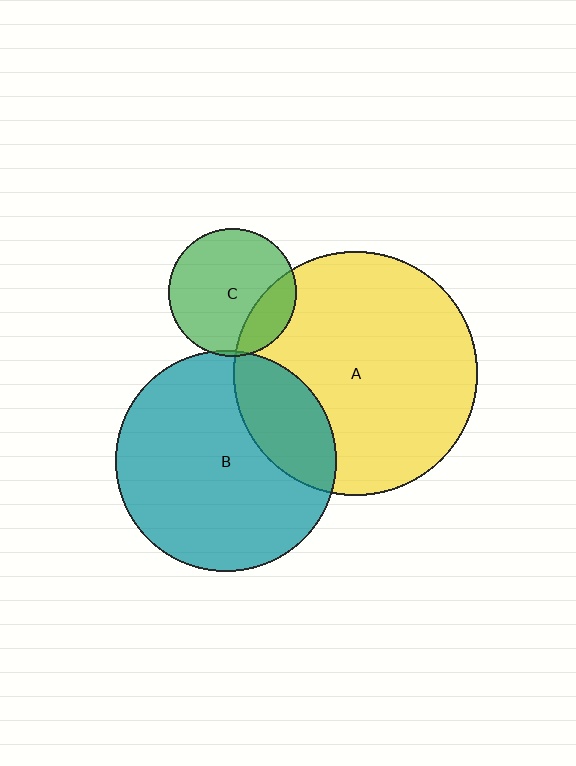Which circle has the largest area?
Circle A (yellow).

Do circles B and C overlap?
Yes.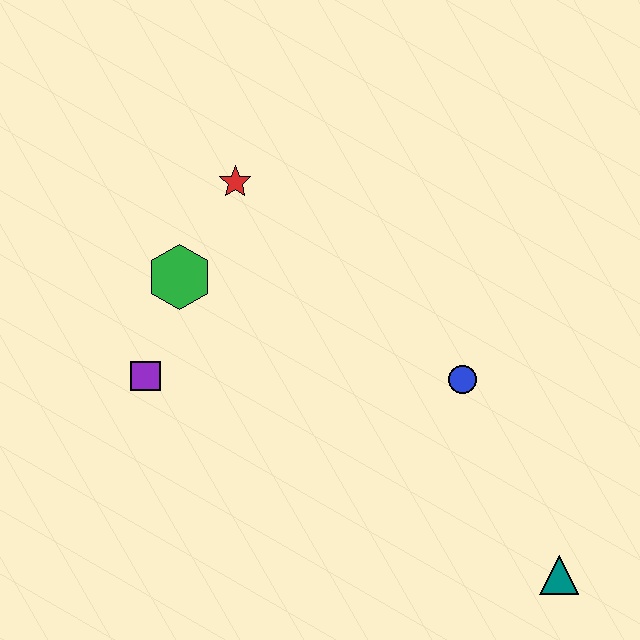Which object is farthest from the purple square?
The teal triangle is farthest from the purple square.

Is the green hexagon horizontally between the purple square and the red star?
Yes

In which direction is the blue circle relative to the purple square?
The blue circle is to the right of the purple square.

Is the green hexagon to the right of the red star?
No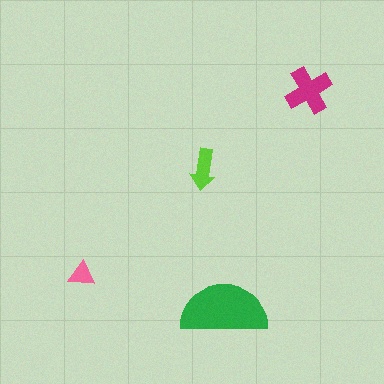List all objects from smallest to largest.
The pink triangle, the lime arrow, the magenta cross, the green semicircle.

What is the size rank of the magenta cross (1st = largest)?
2nd.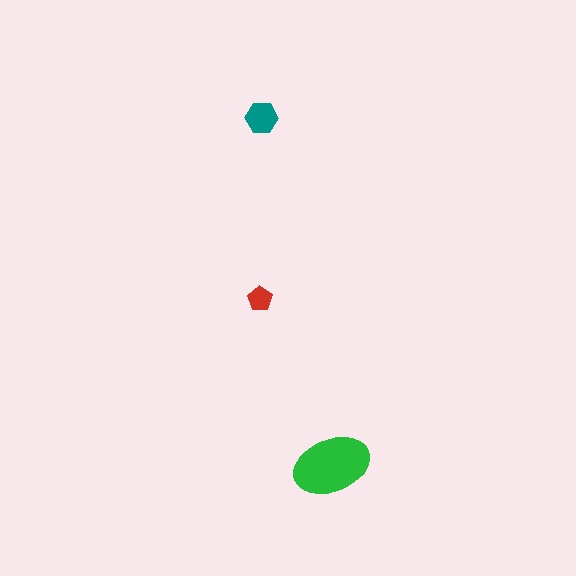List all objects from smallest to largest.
The red pentagon, the teal hexagon, the green ellipse.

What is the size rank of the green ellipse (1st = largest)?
1st.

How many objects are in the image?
There are 3 objects in the image.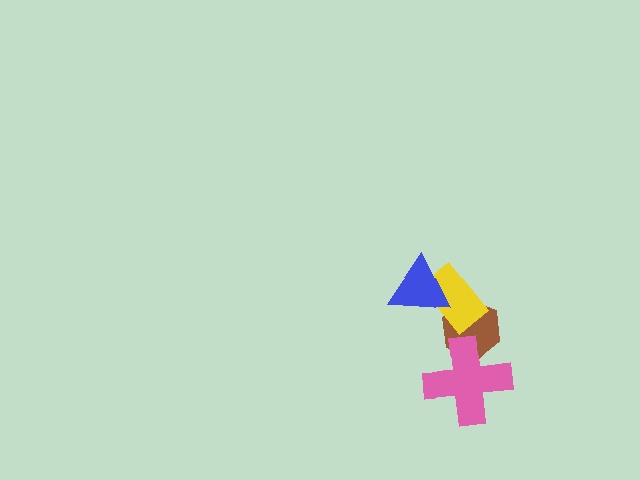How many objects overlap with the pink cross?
1 object overlaps with the pink cross.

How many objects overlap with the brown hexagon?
2 objects overlap with the brown hexagon.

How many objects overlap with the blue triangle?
1 object overlaps with the blue triangle.